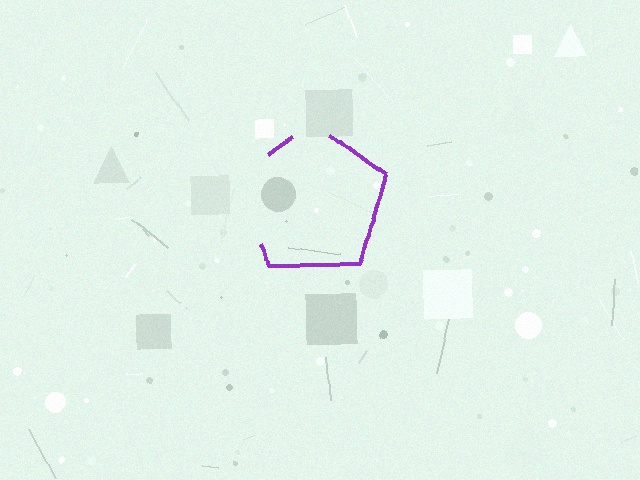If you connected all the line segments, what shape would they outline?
They would outline a pentagon.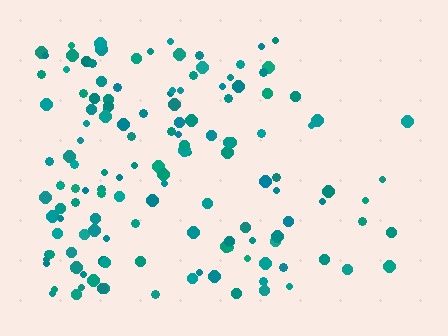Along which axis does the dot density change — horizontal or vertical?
Horizontal.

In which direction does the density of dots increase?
From right to left, with the left side densest.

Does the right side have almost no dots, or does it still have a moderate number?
Still a moderate number, just noticeably fewer than the left.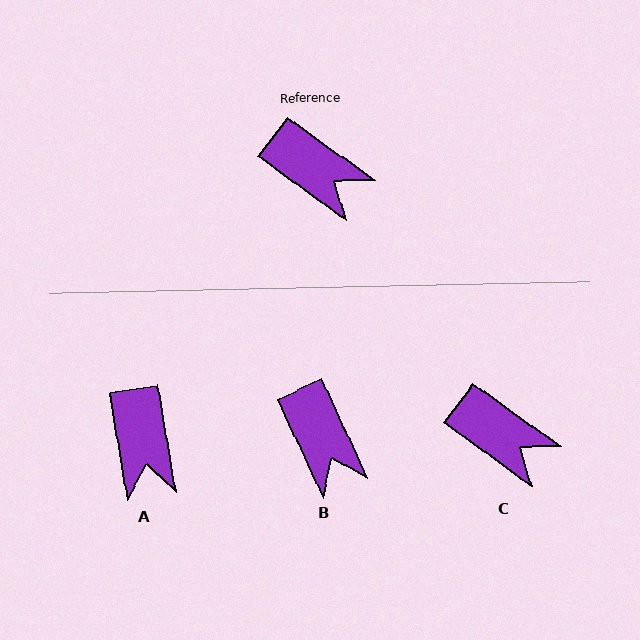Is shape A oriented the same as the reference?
No, it is off by about 45 degrees.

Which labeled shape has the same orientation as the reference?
C.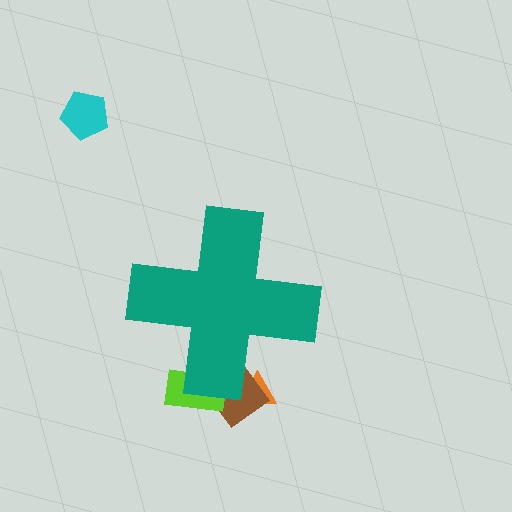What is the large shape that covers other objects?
A teal cross.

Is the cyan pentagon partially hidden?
No, the cyan pentagon is fully visible.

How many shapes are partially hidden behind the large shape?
3 shapes are partially hidden.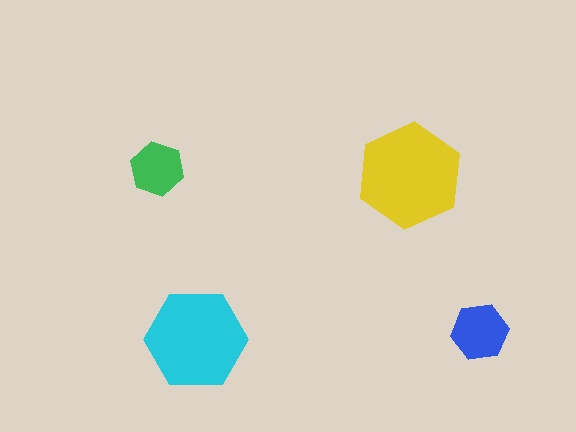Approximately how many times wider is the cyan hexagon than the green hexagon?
About 2 times wider.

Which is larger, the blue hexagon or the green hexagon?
The blue one.